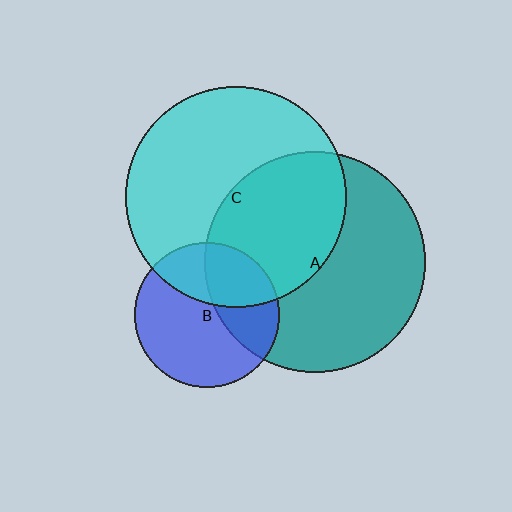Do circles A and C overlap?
Yes.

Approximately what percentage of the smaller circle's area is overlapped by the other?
Approximately 45%.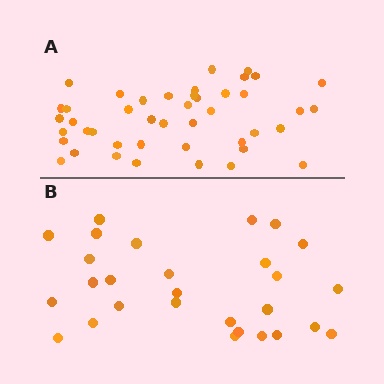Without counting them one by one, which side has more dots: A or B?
Region A (the top region) has more dots.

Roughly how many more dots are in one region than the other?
Region A has approximately 15 more dots than region B.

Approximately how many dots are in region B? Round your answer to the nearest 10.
About 30 dots. (The exact count is 28, which rounds to 30.)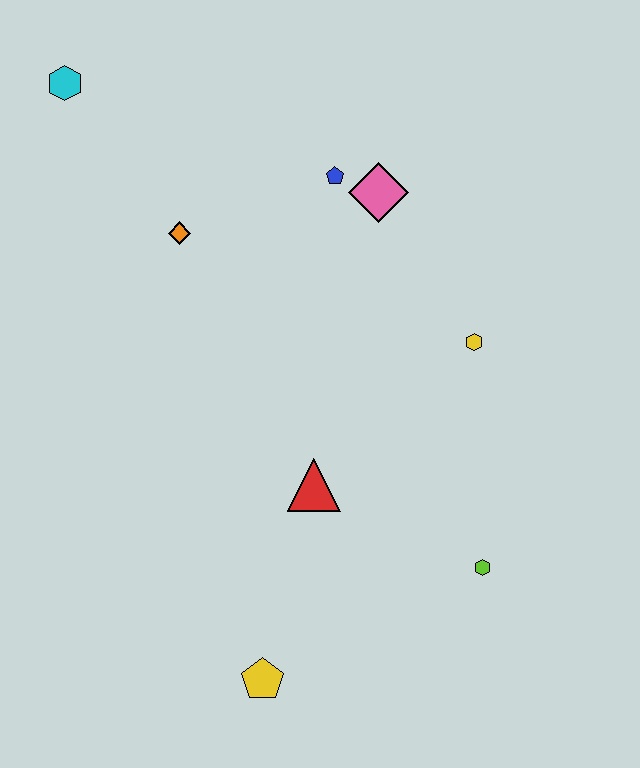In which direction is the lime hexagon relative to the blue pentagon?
The lime hexagon is below the blue pentagon.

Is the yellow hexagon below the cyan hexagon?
Yes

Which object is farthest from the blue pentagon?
The yellow pentagon is farthest from the blue pentagon.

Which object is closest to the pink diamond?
The blue pentagon is closest to the pink diamond.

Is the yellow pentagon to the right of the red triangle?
No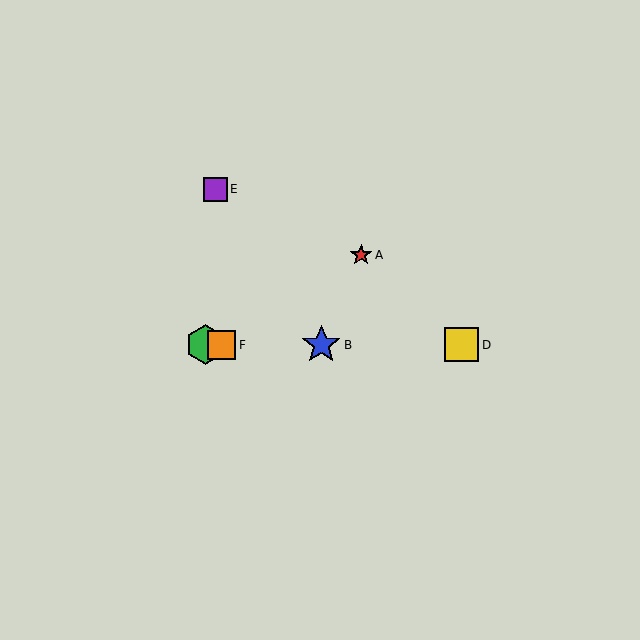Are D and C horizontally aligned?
Yes, both are at y≈345.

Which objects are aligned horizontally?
Objects B, C, D, F are aligned horizontally.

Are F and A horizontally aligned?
No, F is at y≈345 and A is at y≈255.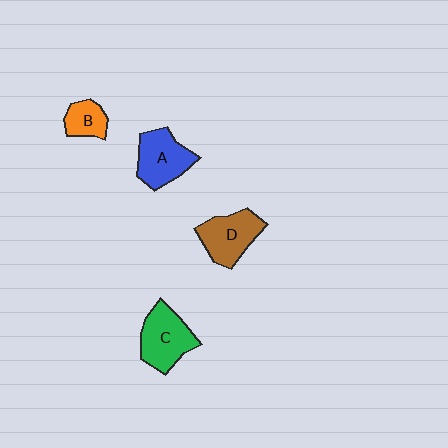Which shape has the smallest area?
Shape B (orange).